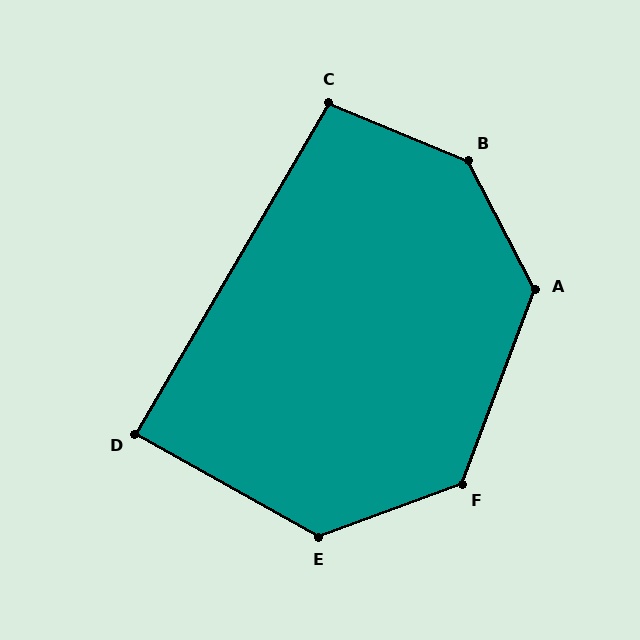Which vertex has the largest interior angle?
B, at approximately 140 degrees.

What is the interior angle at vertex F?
Approximately 131 degrees (obtuse).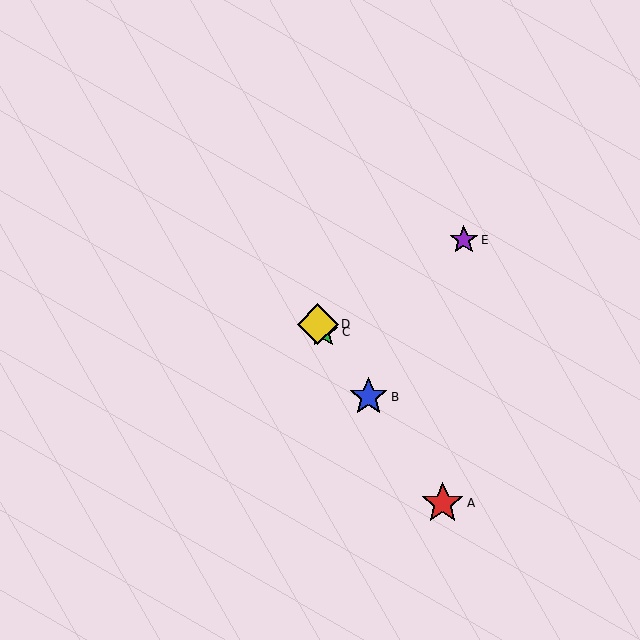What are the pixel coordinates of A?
Object A is at (443, 503).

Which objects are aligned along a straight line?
Objects A, B, C, D are aligned along a straight line.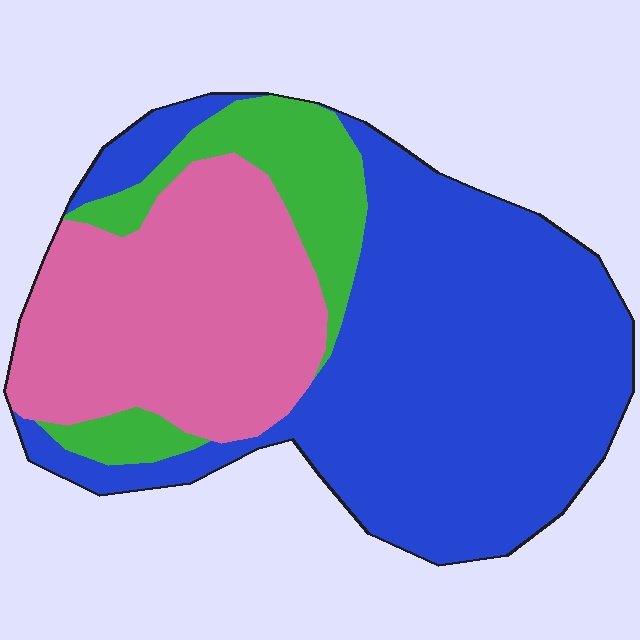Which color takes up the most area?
Blue, at roughly 55%.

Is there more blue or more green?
Blue.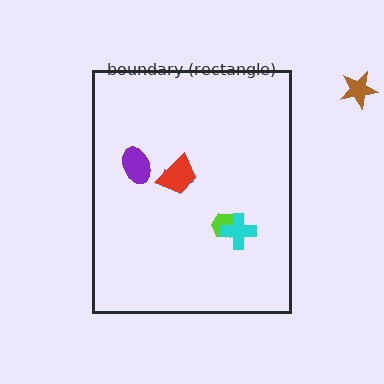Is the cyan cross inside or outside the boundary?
Inside.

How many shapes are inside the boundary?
5 inside, 1 outside.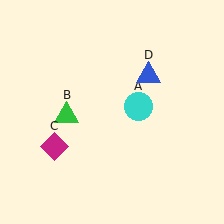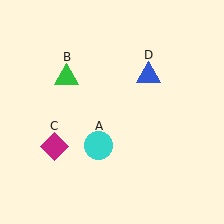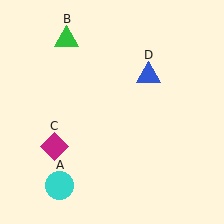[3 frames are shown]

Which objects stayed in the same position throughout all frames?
Magenta diamond (object C) and blue triangle (object D) remained stationary.